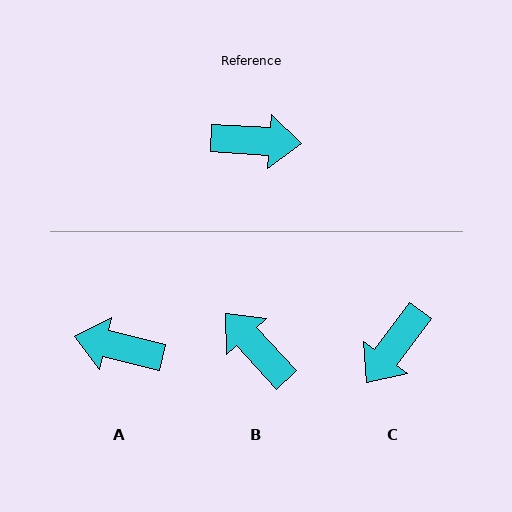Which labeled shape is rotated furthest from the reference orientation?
A, about 170 degrees away.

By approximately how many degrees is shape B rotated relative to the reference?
Approximately 136 degrees counter-clockwise.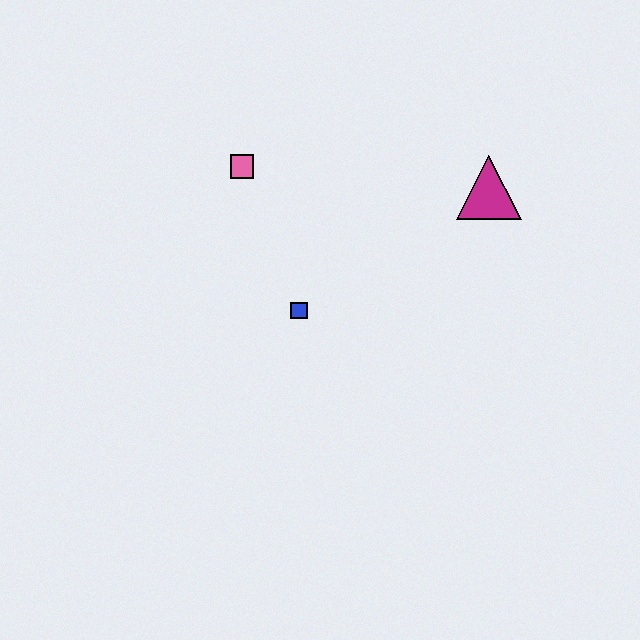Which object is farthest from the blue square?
The magenta triangle is farthest from the blue square.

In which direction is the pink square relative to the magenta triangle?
The pink square is to the left of the magenta triangle.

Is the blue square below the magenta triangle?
Yes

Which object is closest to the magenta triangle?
The blue square is closest to the magenta triangle.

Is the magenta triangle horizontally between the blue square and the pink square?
No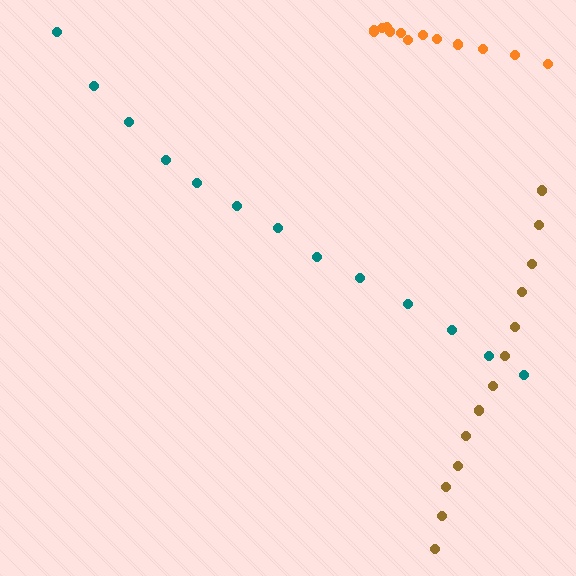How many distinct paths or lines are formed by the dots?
There are 3 distinct paths.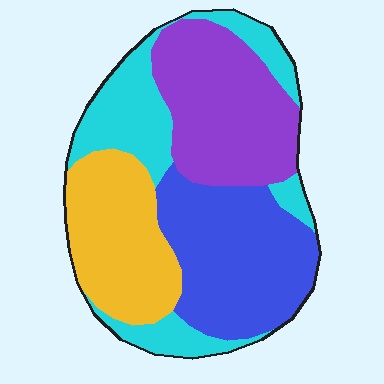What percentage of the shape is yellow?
Yellow covers around 20% of the shape.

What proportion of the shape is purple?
Purple takes up between a sixth and a third of the shape.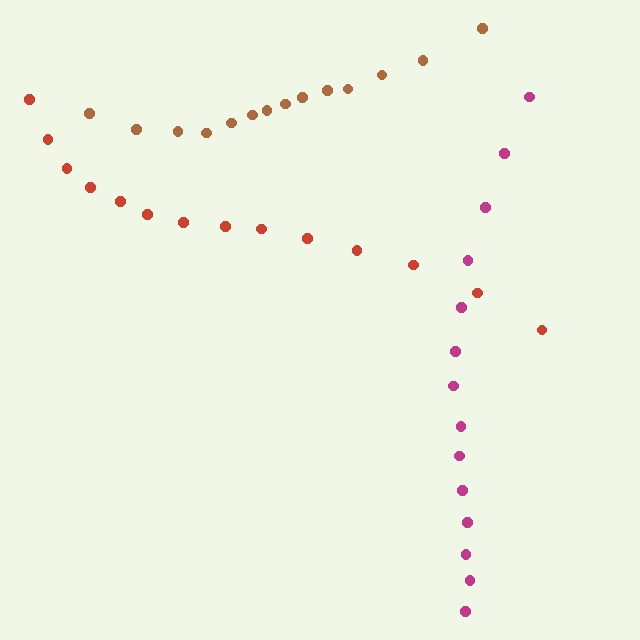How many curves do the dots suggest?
There are 3 distinct paths.